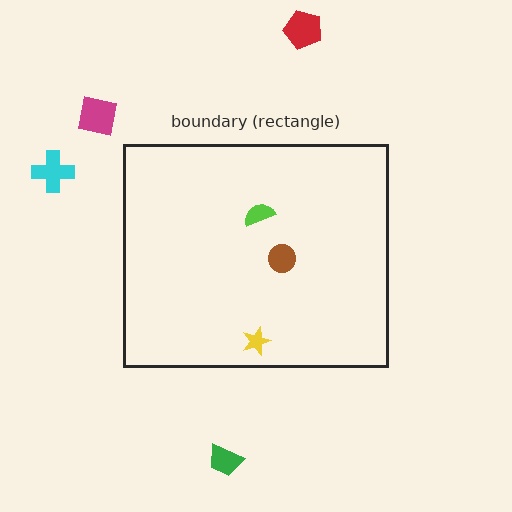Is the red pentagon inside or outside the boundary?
Outside.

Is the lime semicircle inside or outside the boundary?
Inside.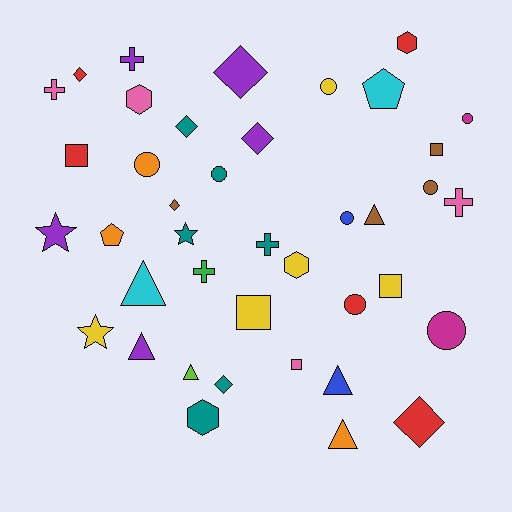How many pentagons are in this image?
There are 2 pentagons.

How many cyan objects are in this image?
There are 2 cyan objects.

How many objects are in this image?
There are 40 objects.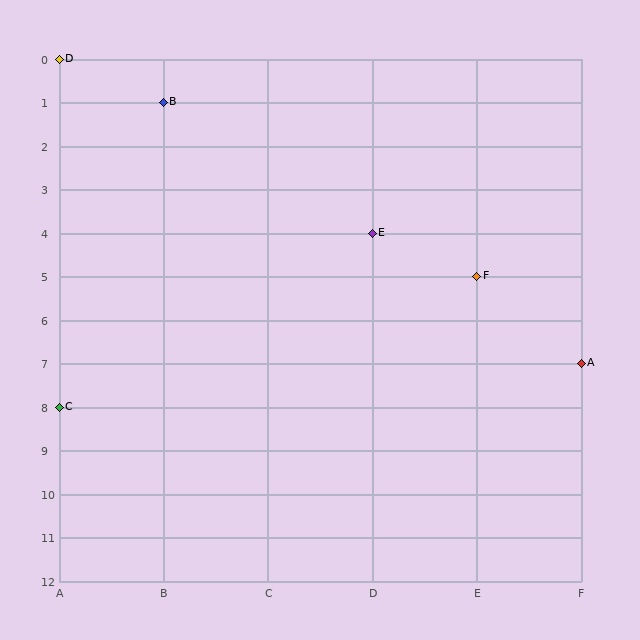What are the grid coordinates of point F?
Point F is at grid coordinates (E, 5).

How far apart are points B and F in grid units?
Points B and F are 3 columns and 4 rows apart (about 5.0 grid units diagonally).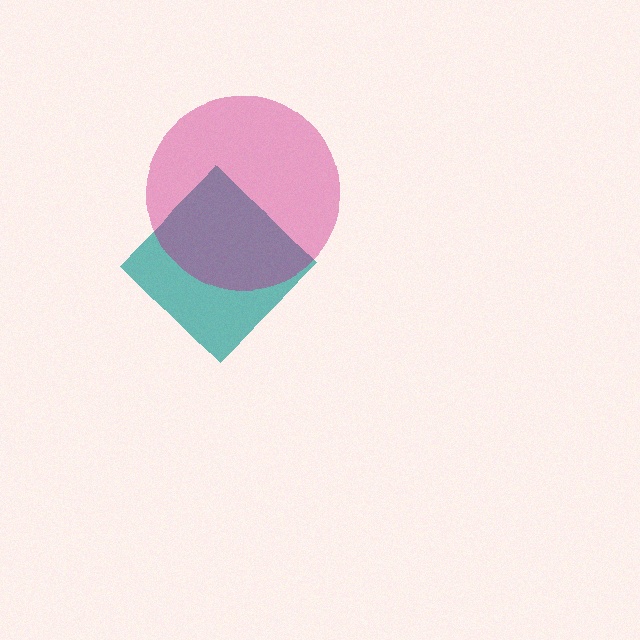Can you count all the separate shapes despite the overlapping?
Yes, there are 2 separate shapes.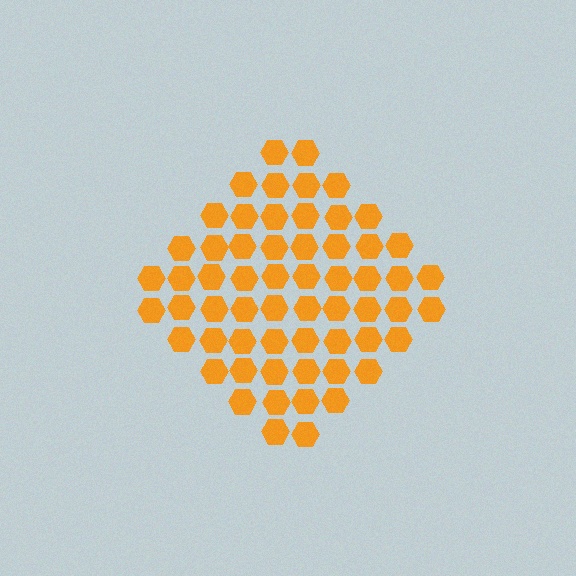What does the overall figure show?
The overall figure shows a diamond.